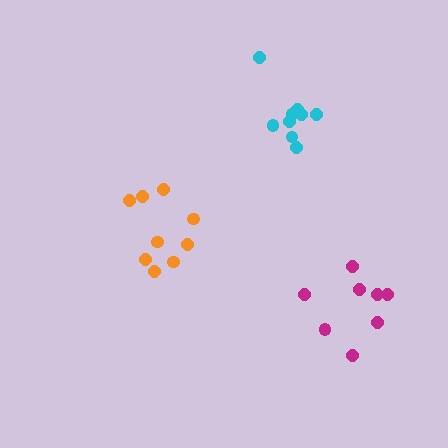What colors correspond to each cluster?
The clusters are colored: cyan, orange, magenta.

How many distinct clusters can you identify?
There are 3 distinct clusters.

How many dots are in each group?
Group 1: 9 dots, Group 2: 9 dots, Group 3: 8 dots (26 total).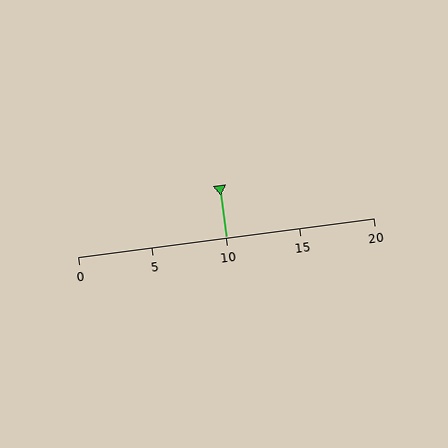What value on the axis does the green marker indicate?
The marker indicates approximately 10.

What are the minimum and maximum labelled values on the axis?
The axis runs from 0 to 20.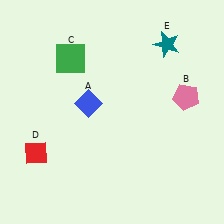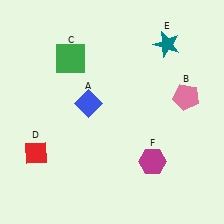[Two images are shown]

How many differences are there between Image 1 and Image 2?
There is 1 difference between the two images.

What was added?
A magenta hexagon (F) was added in Image 2.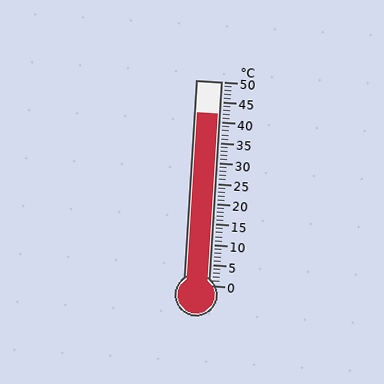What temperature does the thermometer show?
The thermometer shows approximately 42°C.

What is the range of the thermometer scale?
The thermometer scale ranges from 0°C to 50°C.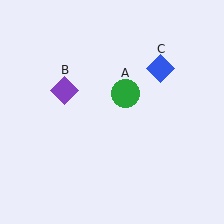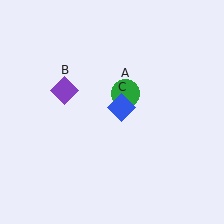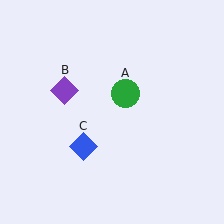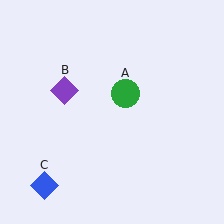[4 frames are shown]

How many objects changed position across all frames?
1 object changed position: blue diamond (object C).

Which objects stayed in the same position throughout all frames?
Green circle (object A) and purple diamond (object B) remained stationary.